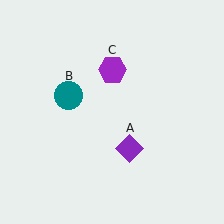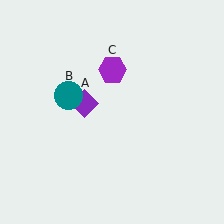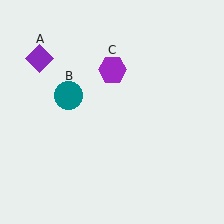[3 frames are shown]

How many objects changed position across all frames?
1 object changed position: purple diamond (object A).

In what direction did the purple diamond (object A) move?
The purple diamond (object A) moved up and to the left.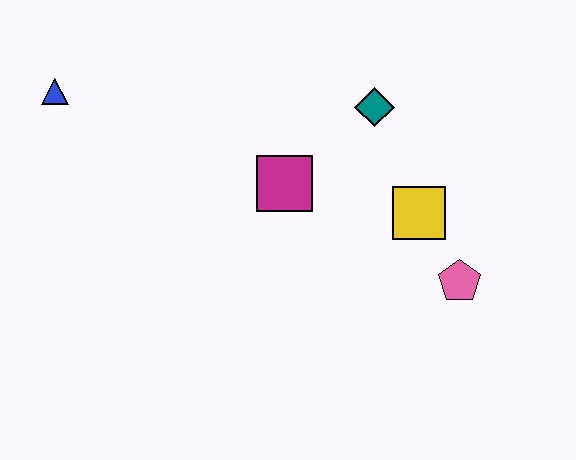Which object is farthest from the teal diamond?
The blue triangle is farthest from the teal diamond.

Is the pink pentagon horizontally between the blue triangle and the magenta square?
No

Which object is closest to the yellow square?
The pink pentagon is closest to the yellow square.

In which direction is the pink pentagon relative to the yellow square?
The pink pentagon is below the yellow square.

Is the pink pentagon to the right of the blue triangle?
Yes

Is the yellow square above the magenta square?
No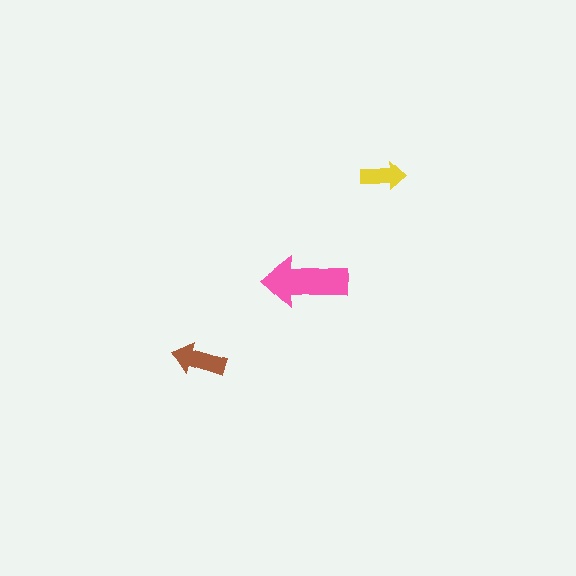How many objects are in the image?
There are 3 objects in the image.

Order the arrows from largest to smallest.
the pink one, the brown one, the yellow one.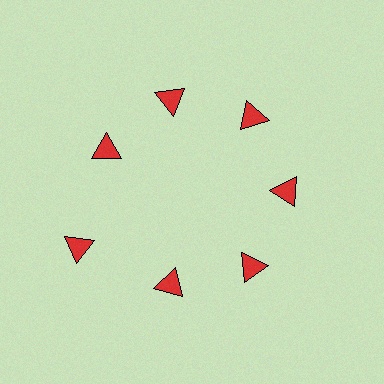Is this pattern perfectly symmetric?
No. The 7 red triangles are arranged in a ring, but one element near the 8 o'clock position is pushed outward from the center, breaking the 7-fold rotational symmetry.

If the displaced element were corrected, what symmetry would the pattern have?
It would have 7-fold rotational symmetry — the pattern would map onto itself every 51 degrees.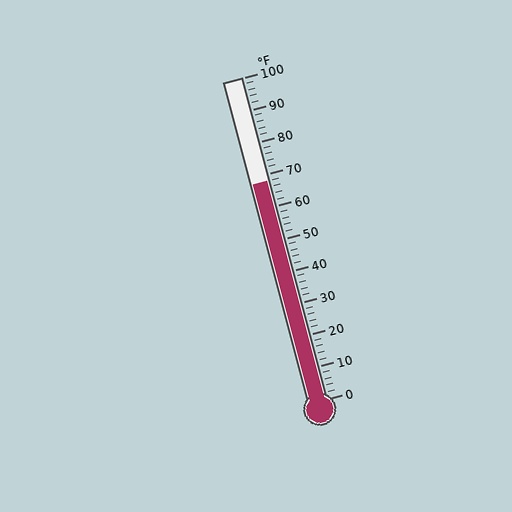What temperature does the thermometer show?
The thermometer shows approximately 68°F.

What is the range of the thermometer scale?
The thermometer scale ranges from 0°F to 100°F.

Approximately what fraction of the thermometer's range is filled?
The thermometer is filled to approximately 70% of its range.